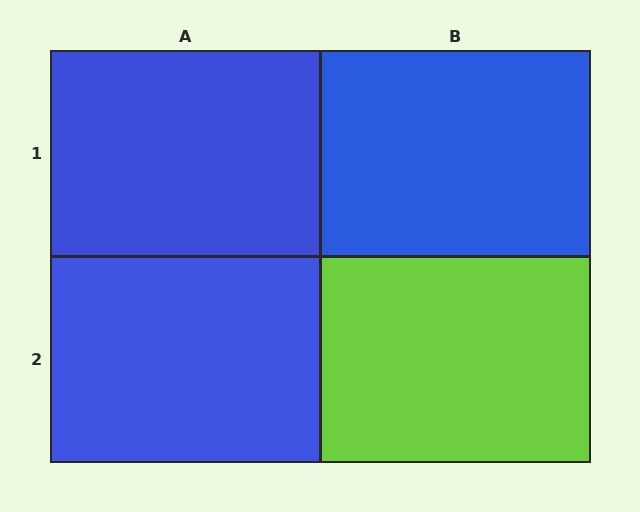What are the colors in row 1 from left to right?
Blue, blue.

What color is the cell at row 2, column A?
Blue.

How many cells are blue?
3 cells are blue.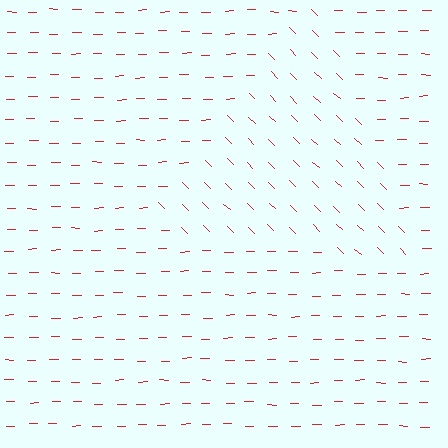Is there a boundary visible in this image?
Yes, there is a texture boundary formed by a change in line orientation.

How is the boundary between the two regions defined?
The boundary is defined purely by a change in line orientation (approximately 45 degrees difference). All lines are the same color and thickness.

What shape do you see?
I see a triangle.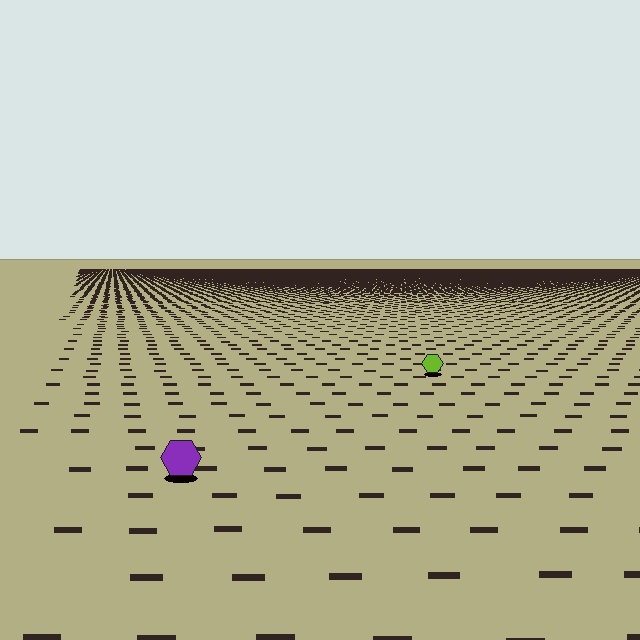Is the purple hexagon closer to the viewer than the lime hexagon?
Yes. The purple hexagon is closer — you can tell from the texture gradient: the ground texture is coarser near it.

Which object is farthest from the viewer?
The lime hexagon is farthest from the viewer. It appears smaller and the ground texture around it is denser.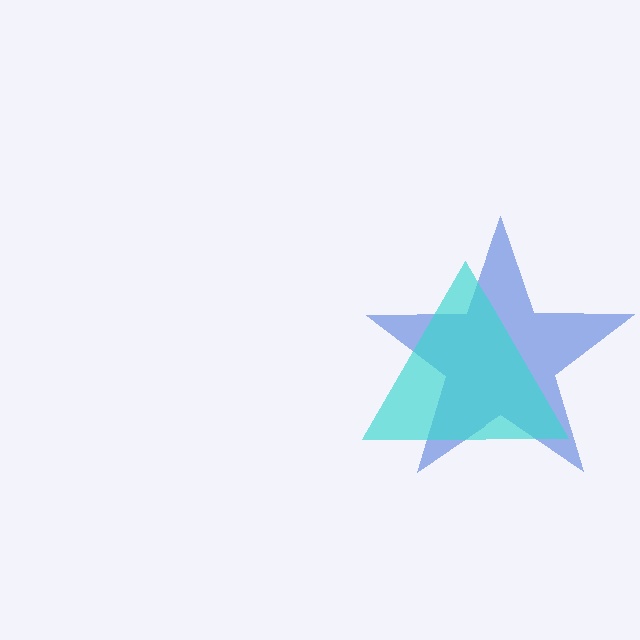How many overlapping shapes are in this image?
There are 2 overlapping shapes in the image.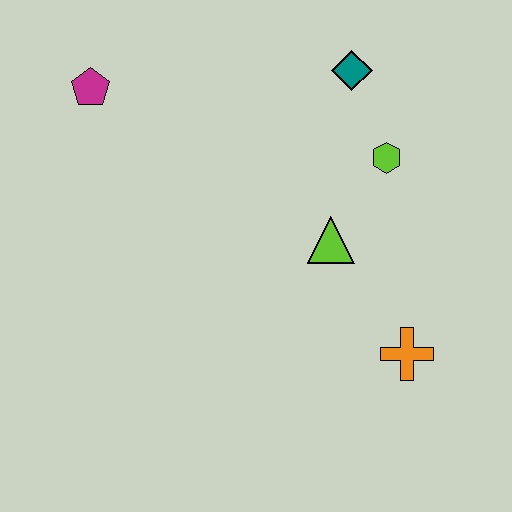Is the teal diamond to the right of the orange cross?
No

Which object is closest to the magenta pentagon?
The teal diamond is closest to the magenta pentagon.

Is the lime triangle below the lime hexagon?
Yes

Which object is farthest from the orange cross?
The magenta pentagon is farthest from the orange cross.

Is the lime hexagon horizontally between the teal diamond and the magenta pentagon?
No